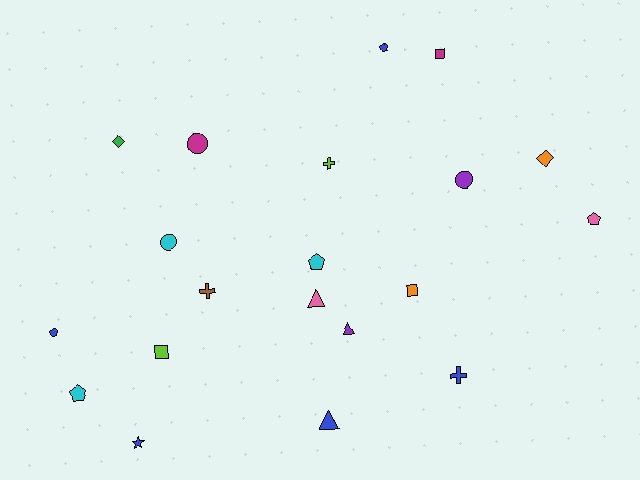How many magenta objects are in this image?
There are 2 magenta objects.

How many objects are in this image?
There are 20 objects.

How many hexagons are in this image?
There are no hexagons.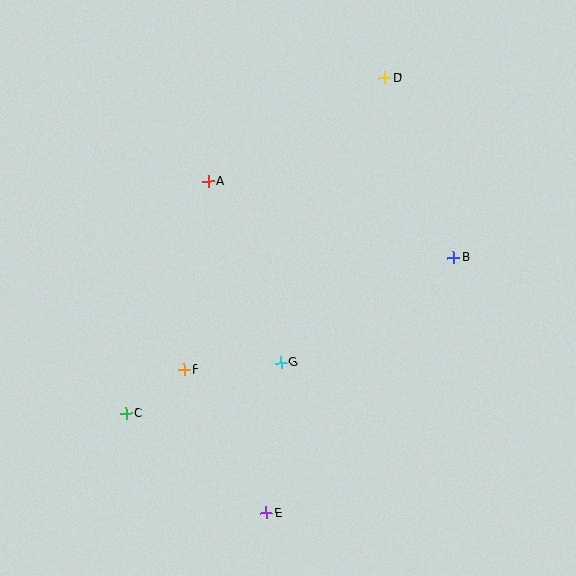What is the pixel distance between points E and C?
The distance between E and C is 172 pixels.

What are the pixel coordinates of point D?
Point D is at (385, 78).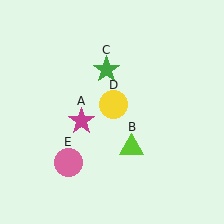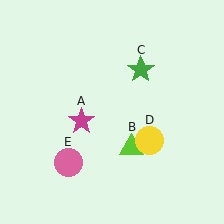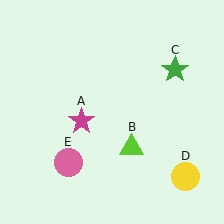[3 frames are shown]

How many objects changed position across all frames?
2 objects changed position: green star (object C), yellow circle (object D).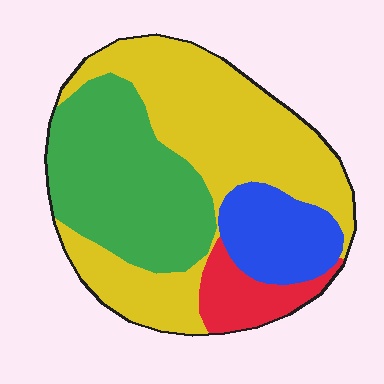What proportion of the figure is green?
Green covers 32% of the figure.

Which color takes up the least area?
Red, at roughly 10%.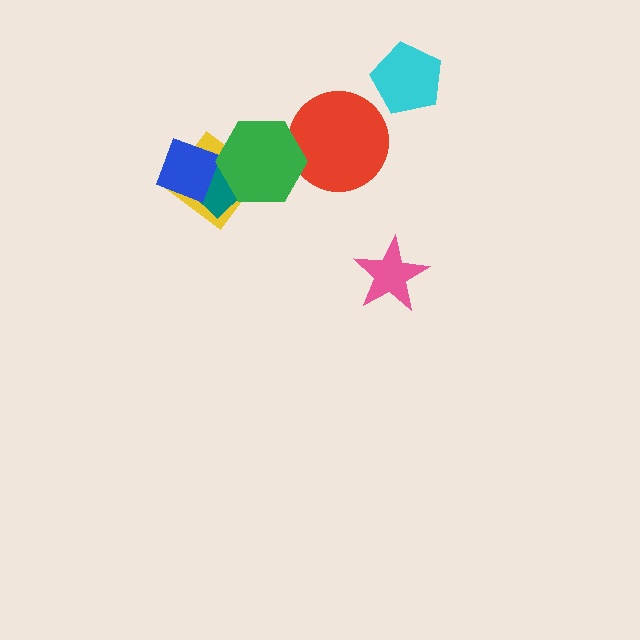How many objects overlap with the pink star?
0 objects overlap with the pink star.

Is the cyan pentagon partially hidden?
No, no other shape covers it.